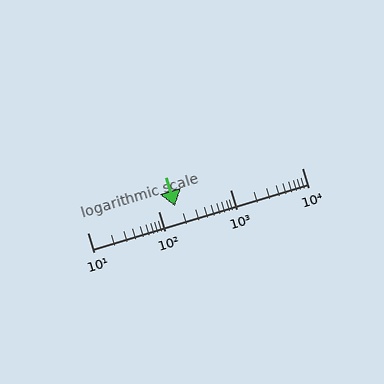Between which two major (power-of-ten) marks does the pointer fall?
The pointer is between 100 and 1000.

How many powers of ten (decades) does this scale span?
The scale spans 3 decades, from 10 to 10000.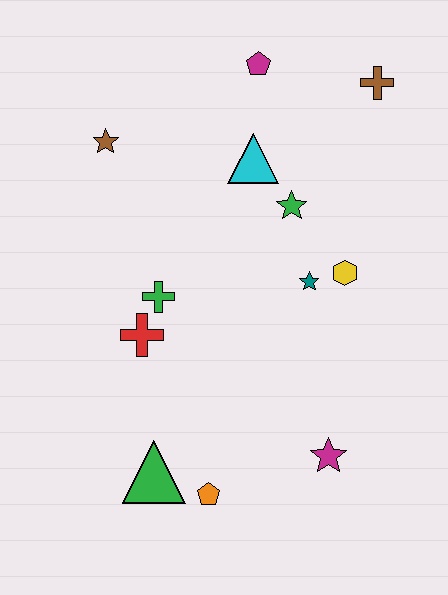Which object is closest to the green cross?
The red cross is closest to the green cross.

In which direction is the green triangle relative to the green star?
The green triangle is below the green star.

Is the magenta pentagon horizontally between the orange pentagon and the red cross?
No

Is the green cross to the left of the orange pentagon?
Yes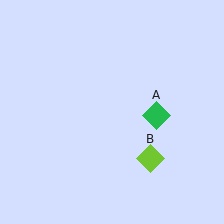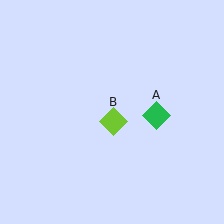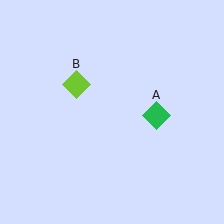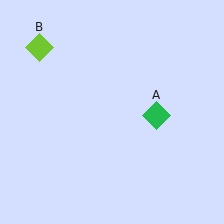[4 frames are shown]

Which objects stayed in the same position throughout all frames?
Green diamond (object A) remained stationary.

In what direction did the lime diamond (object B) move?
The lime diamond (object B) moved up and to the left.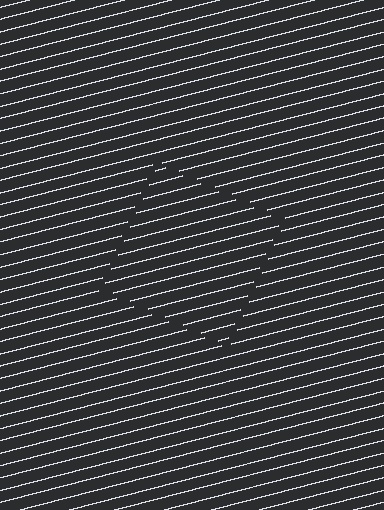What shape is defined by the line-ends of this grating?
An illusory square. The interior of the shape contains the same grating, shifted by half a period — the contour is defined by the phase discontinuity where line-ends from the inner and outer gratings abut.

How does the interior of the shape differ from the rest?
The interior of the shape contains the same grating, shifted by half a period — the contour is defined by the phase discontinuity where line-ends from the inner and outer gratings abut.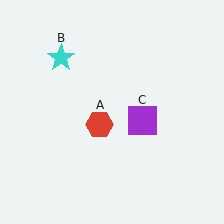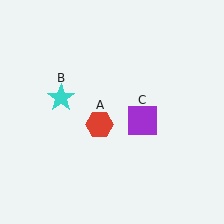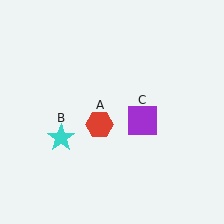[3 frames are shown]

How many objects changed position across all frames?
1 object changed position: cyan star (object B).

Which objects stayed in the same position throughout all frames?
Red hexagon (object A) and purple square (object C) remained stationary.